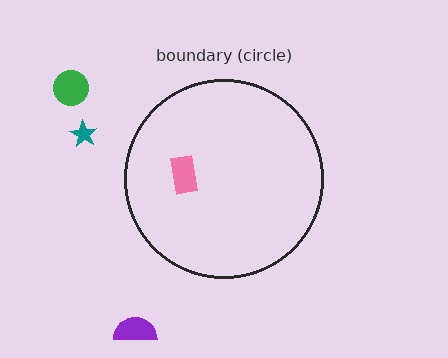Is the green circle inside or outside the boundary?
Outside.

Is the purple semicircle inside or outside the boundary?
Outside.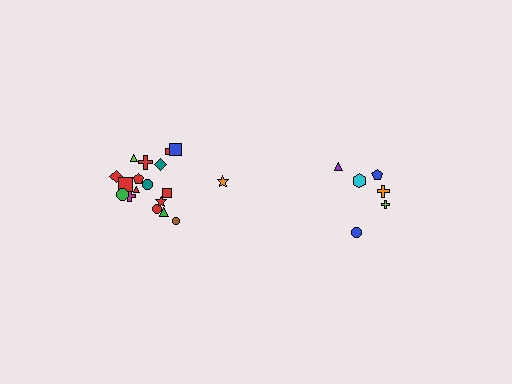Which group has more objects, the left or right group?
The left group.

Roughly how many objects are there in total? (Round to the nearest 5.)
Roughly 25 objects in total.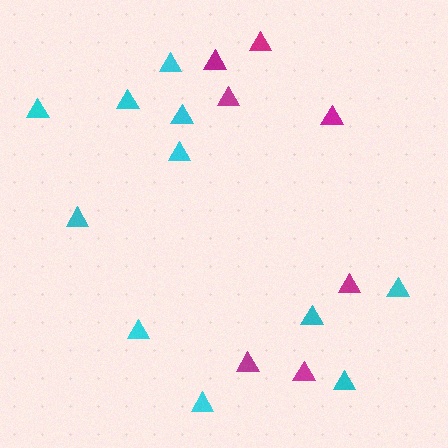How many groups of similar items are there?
There are 2 groups: one group of cyan triangles (11) and one group of magenta triangles (7).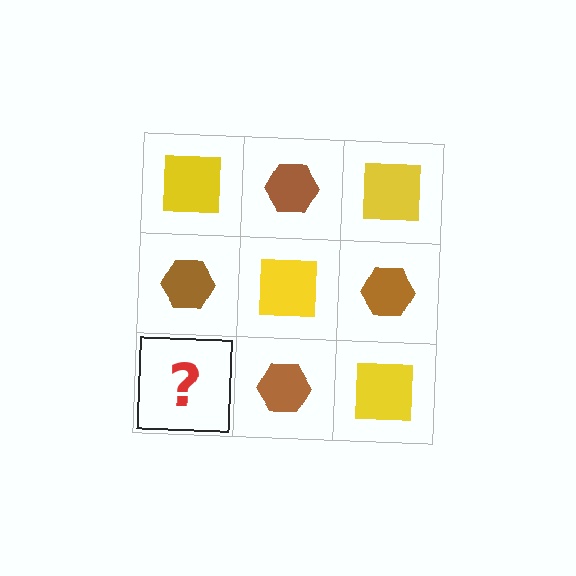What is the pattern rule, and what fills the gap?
The rule is that it alternates yellow square and brown hexagon in a checkerboard pattern. The gap should be filled with a yellow square.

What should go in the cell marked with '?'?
The missing cell should contain a yellow square.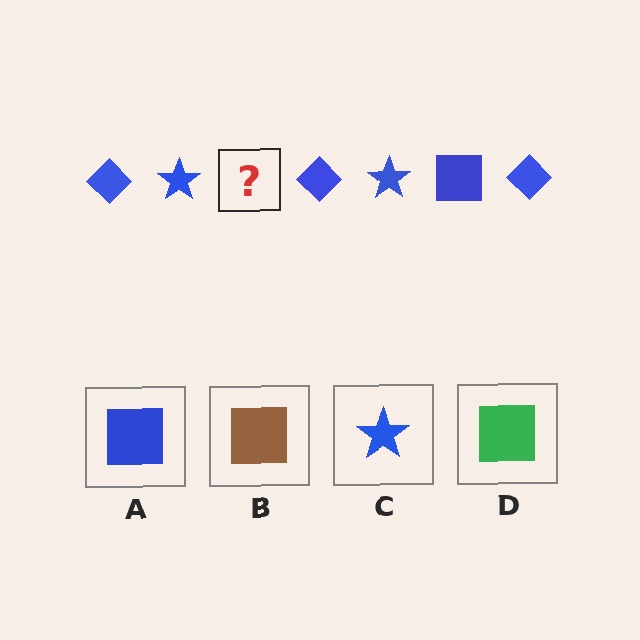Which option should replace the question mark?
Option A.